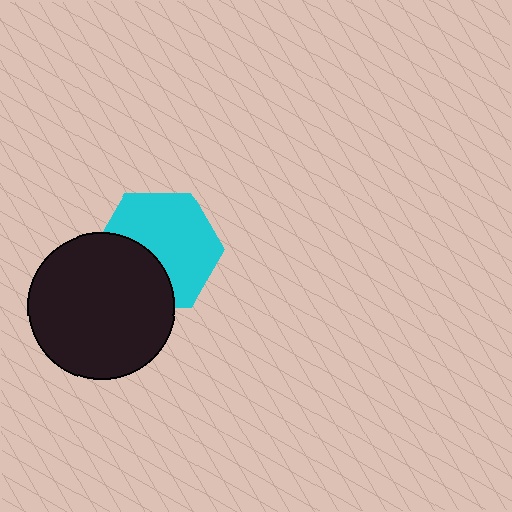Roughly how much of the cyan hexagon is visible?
About half of it is visible (roughly 64%).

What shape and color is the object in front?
The object in front is a black circle.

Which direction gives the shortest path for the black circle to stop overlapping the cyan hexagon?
Moving toward the lower-left gives the shortest separation.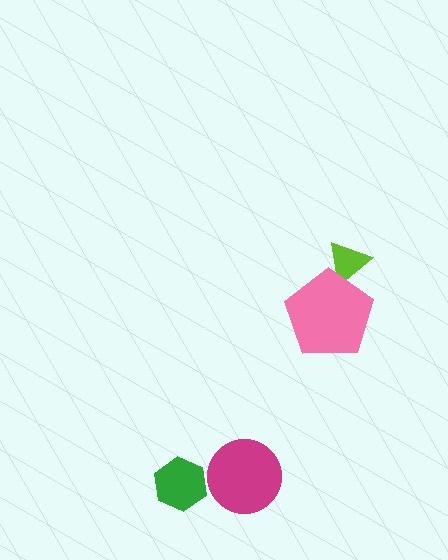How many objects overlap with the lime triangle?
1 object overlaps with the lime triangle.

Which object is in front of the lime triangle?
The pink pentagon is in front of the lime triangle.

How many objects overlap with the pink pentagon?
1 object overlaps with the pink pentagon.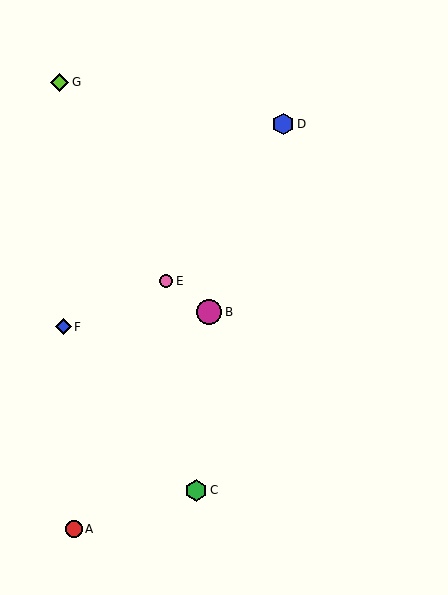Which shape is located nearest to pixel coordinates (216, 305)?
The magenta circle (labeled B) at (209, 312) is nearest to that location.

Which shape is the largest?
The magenta circle (labeled B) is the largest.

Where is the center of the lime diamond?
The center of the lime diamond is at (59, 82).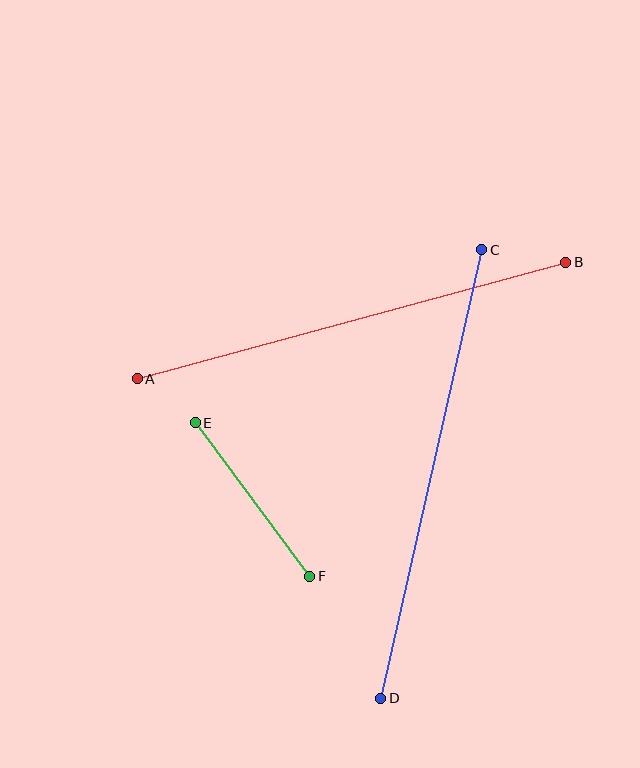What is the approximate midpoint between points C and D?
The midpoint is at approximately (431, 474) pixels.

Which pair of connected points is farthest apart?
Points C and D are farthest apart.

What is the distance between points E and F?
The distance is approximately 192 pixels.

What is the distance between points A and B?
The distance is approximately 444 pixels.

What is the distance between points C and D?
The distance is approximately 460 pixels.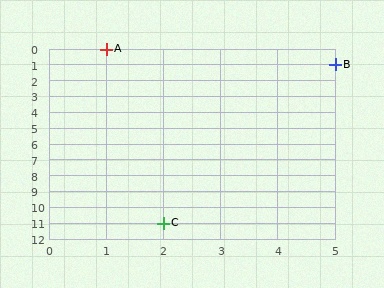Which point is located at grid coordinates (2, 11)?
Point C is at (2, 11).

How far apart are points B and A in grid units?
Points B and A are 4 columns and 1 row apart (about 4.1 grid units diagonally).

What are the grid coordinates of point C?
Point C is at grid coordinates (2, 11).